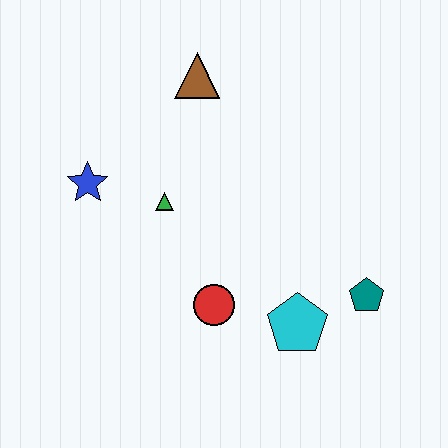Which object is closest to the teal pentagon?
The cyan pentagon is closest to the teal pentagon.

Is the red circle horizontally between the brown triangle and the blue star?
No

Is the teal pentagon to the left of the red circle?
No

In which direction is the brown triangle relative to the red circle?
The brown triangle is above the red circle.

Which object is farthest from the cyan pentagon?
The brown triangle is farthest from the cyan pentagon.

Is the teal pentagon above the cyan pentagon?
Yes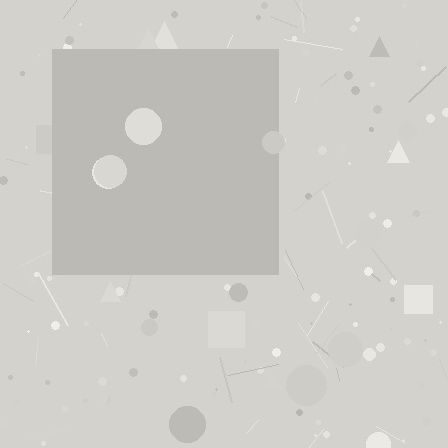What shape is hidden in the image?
A square is hidden in the image.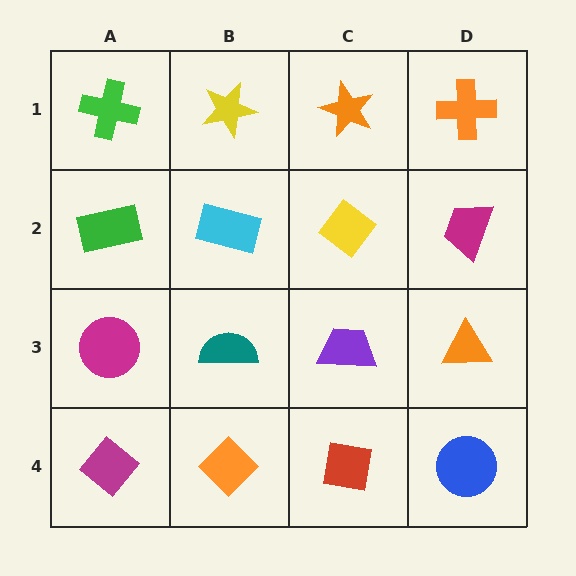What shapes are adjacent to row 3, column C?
A yellow diamond (row 2, column C), a red square (row 4, column C), a teal semicircle (row 3, column B), an orange triangle (row 3, column D).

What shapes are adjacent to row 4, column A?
A magenta circle (row 3, column A), an orange diamond (row 4, column B).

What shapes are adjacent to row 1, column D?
A magenta trapezoid (row 2, column D), an orange star (row 1, column C).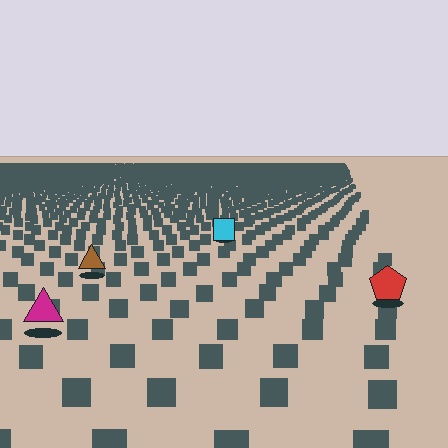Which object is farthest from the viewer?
The cyan square is farthest from the viewer. It appears smaller and the ground texture around it is denser.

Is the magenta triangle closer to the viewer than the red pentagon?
Yes. The magenta triangle is closer — you can tell from the texture gradient: the ground texture is coarser near it.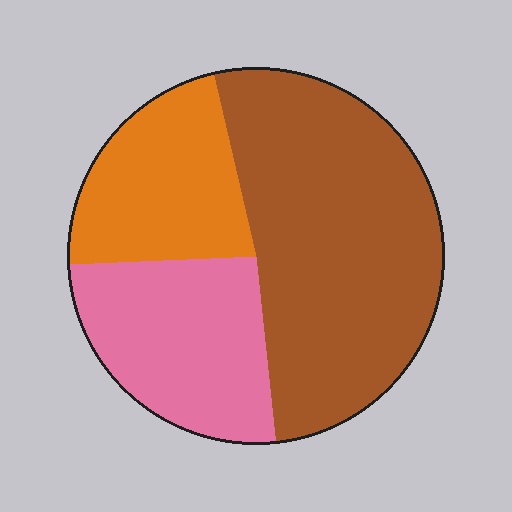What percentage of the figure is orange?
Orange covers around 20% of the figure.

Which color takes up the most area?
Brown, at roughly 50%.